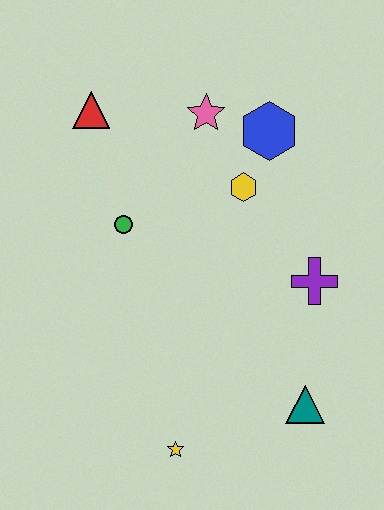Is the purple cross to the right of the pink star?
Yes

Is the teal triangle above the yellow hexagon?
No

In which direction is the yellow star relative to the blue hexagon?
The yellow star is below the blue hexagon.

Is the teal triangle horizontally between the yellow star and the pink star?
No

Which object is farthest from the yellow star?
The red triangle is farthest from the yellow star.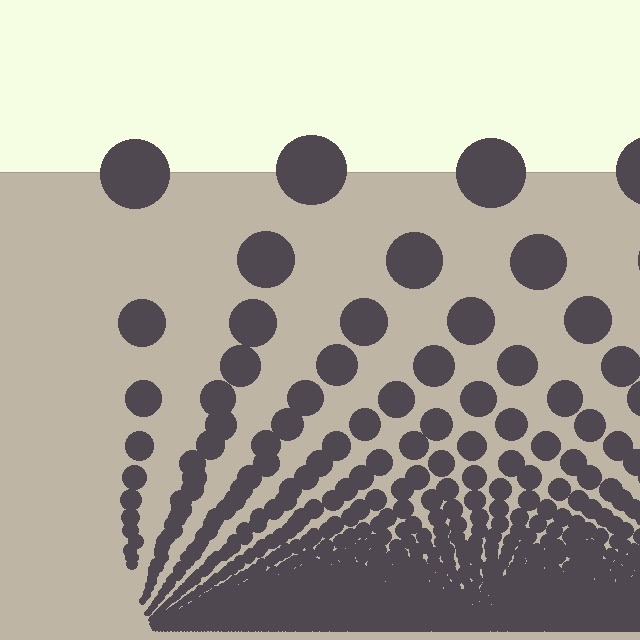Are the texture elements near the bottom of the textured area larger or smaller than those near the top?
Smaller. The gradient is inverted — elements near the bottom are smaller and denser.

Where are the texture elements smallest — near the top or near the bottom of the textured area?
Near the bottom.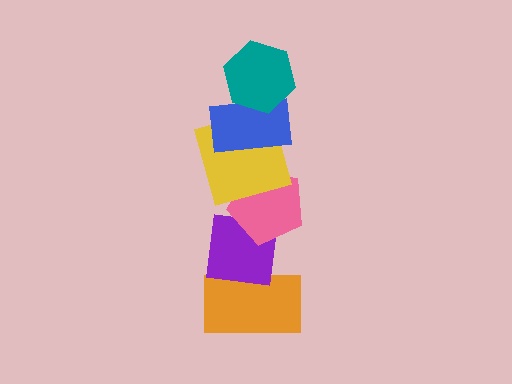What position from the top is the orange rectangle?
The orange rectangle is 6th from the top.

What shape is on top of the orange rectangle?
The purple square is on top of the orange rectangle.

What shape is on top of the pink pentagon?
The yellow square is on top of the pink pentagon.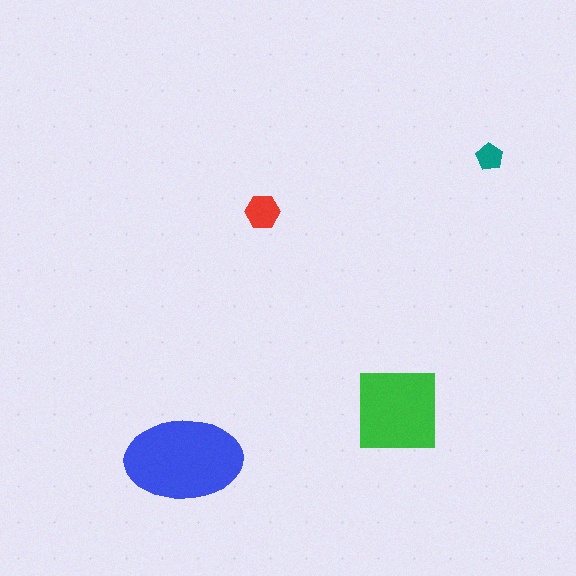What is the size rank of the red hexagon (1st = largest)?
3rd.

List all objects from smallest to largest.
The teal pentagon, the red hexagon, the green square, the blue ellipse.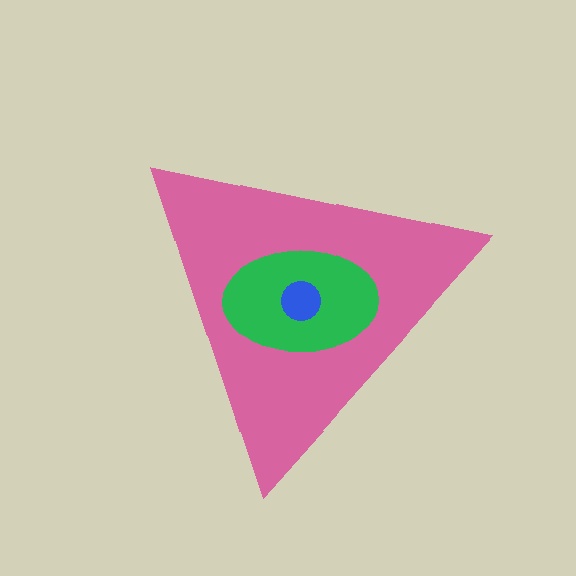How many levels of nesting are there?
3.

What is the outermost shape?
The pink triangle.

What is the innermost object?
The blue circle.